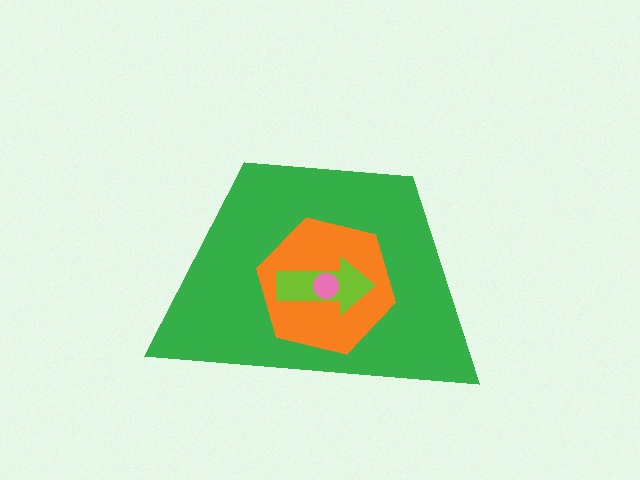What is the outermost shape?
The green trapezoid.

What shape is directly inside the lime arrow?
The pink circle.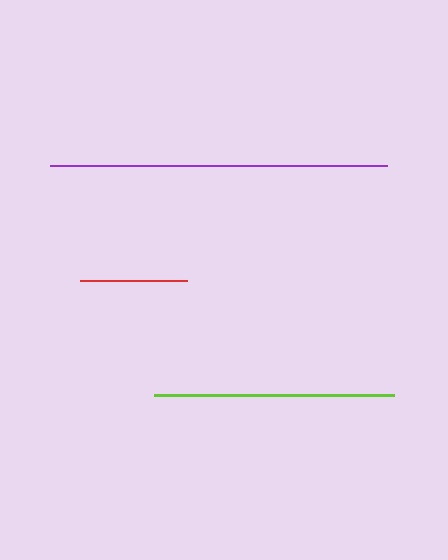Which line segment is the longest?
The purple line is the longest at approximately 337 pixels.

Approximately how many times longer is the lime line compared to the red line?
The lime line is approximately 2.2 times the length of the red line.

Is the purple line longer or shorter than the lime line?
The purple line is longer than the lime line.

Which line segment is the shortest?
The red line is the shortest at approximately 107 pixels.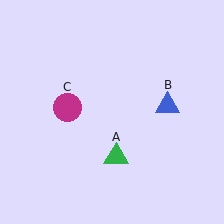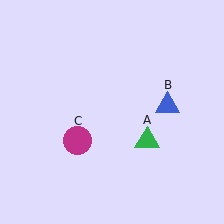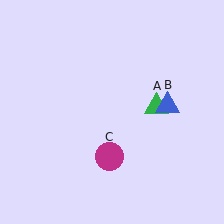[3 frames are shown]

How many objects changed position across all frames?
2 objects changed position: green triangle (object A), magenta circle (object C).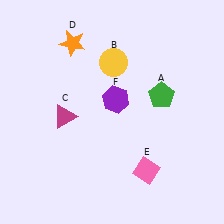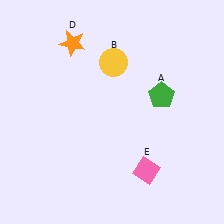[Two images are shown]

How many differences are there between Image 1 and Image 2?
There are 2 differences between the two images.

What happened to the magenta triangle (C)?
The magenta triangle (C) was removed in Image 2. It was in the bottom-left area of Image 1.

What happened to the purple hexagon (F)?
The purple hexagon (F) was removed in Image 2. It was in the top-right area of Image 1.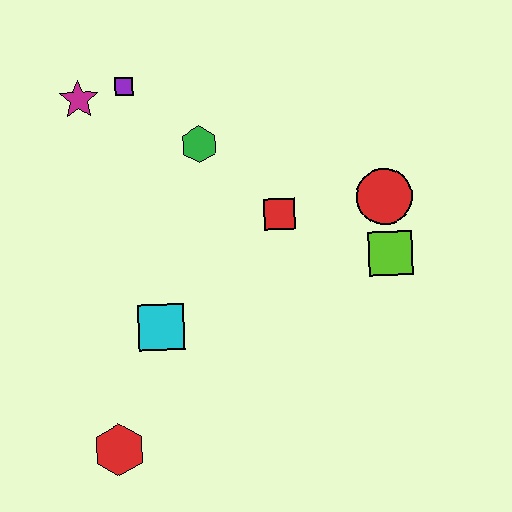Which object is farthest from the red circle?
The red hexagon is farthest from the red circle.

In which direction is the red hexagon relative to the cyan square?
The red hexagon is below the cyan square.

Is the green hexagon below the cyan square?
No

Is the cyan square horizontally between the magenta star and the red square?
Yes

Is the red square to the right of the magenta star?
Yes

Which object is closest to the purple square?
The magenta star is closest to the purple square.